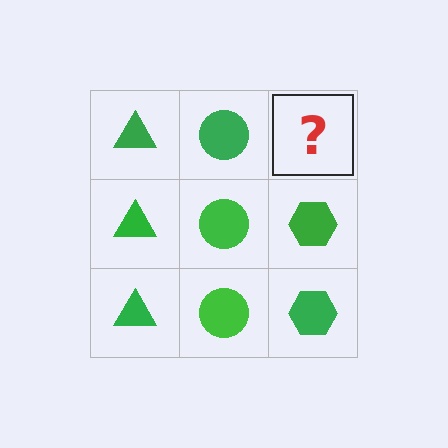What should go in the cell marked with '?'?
The missing cell should contain a green hexagon.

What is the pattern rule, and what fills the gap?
The rule is that each column has a consistent shape. The gap should be filled with a green hexagon.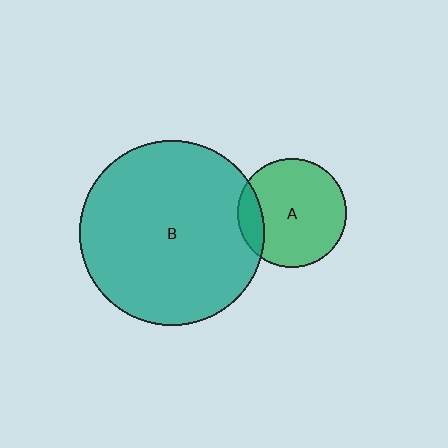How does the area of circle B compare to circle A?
Approximately 2.9 times.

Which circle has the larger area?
Circle B (teal).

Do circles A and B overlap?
Yes.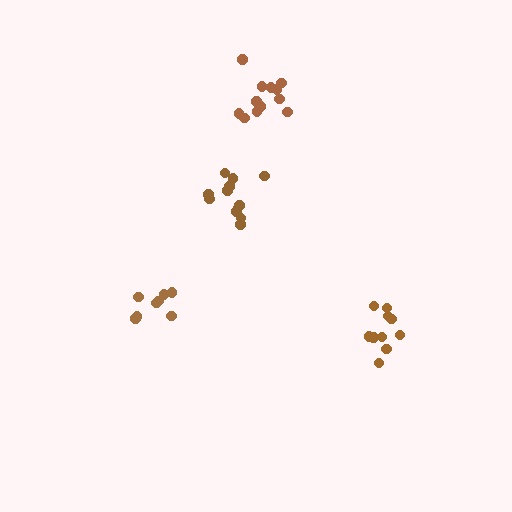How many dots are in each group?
Group 1: 12 dots, Group 2: 12 dots, Group 3: 10 dots, Group 4: 8 dots (42 total).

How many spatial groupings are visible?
There are 4 spatial groupings.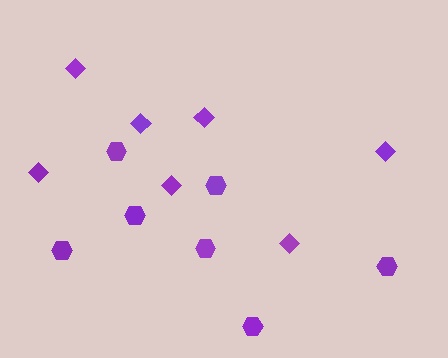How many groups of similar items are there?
There are 2 groups: one group of diamonds (7) and one group of hexagons (7).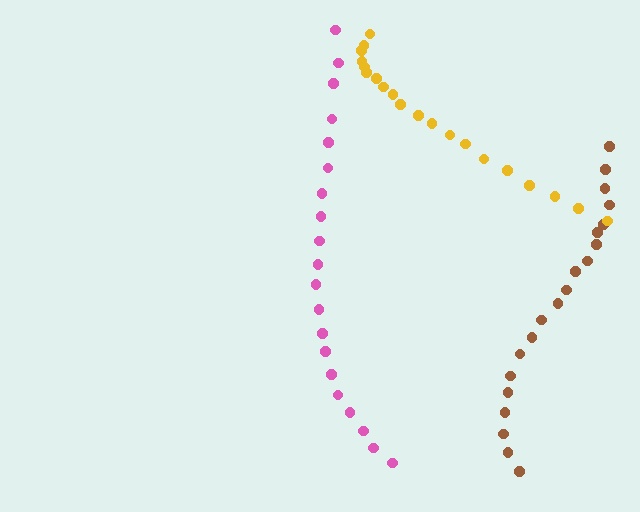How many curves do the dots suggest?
There are 3 distinct paths.